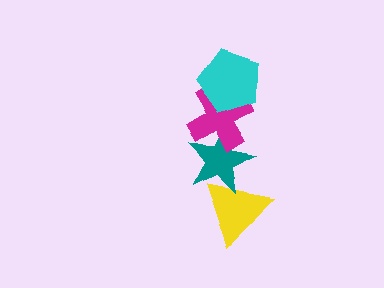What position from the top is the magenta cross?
The magenta cross is 2nd from the top.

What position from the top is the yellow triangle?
The yellow triangle is 4th from the top.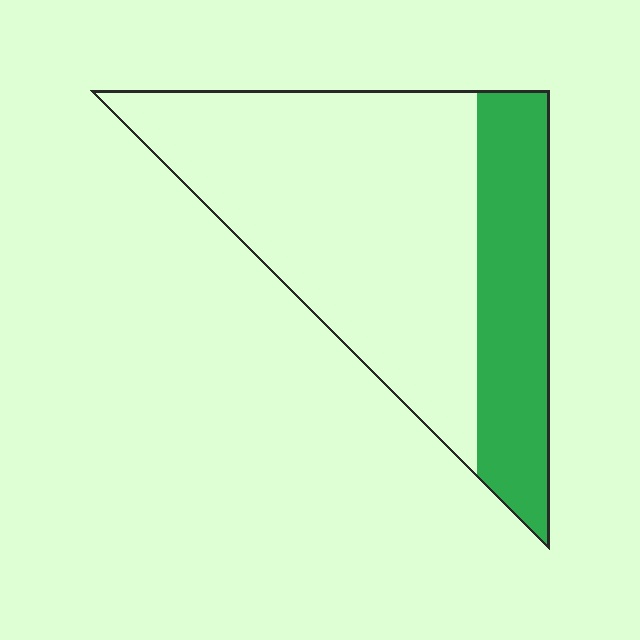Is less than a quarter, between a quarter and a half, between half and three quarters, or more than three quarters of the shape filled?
Between a quarter and a half.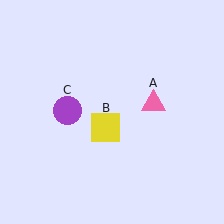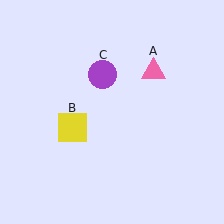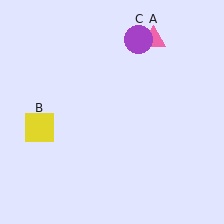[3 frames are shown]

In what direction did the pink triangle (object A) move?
The pink triangle (object A) moved up.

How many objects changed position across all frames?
3 objects changed position: pink triangle (object A), yellow square (object B), purple circle (object C).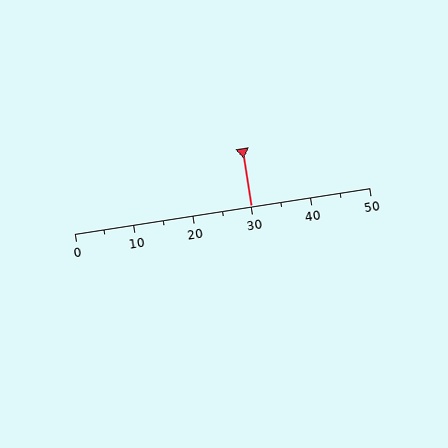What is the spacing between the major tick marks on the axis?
The major ticks are spaced 10 apart.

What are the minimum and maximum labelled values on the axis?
The axis runs from 0 to 50.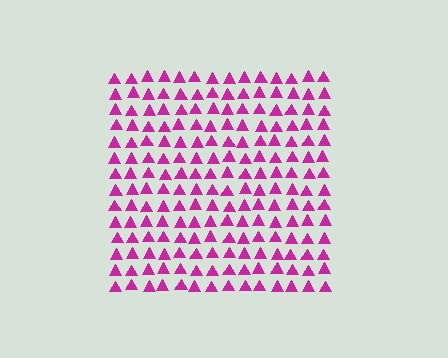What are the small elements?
The small elements are triangles.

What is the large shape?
The large shape is a square.